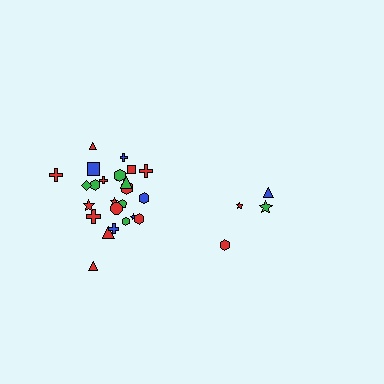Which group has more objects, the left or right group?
The left group.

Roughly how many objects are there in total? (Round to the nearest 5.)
Roughly 30 objects in total.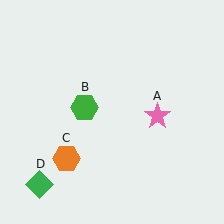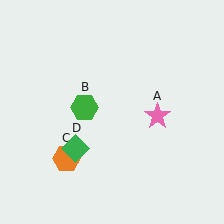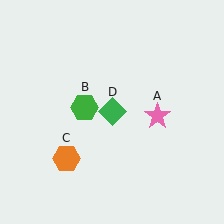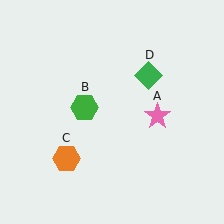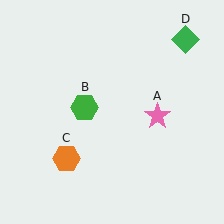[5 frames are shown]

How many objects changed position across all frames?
1 object changed position: green diamond (object D).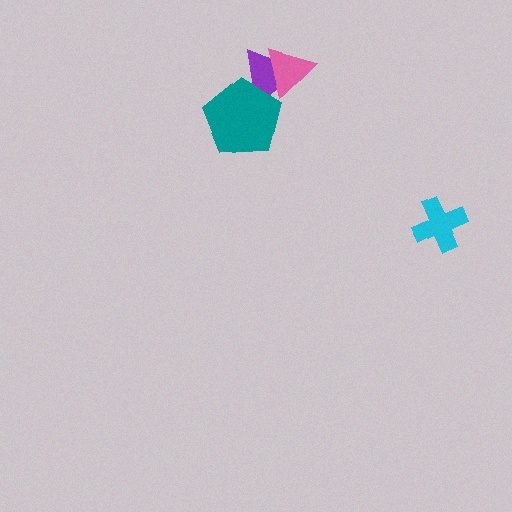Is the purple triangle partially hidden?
Yes, it is partially covered by another shape.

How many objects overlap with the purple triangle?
2 objects overlap with the purple triangle.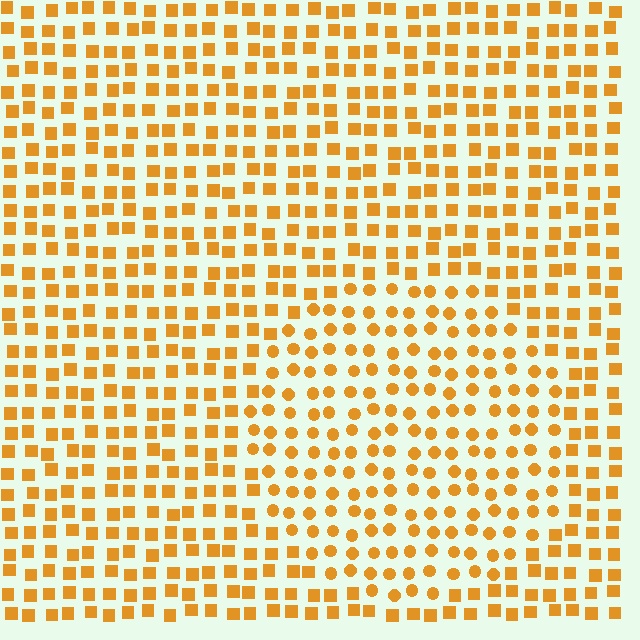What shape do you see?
I see a circle.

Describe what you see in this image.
The image is filled with small orange elements arranged in a uniform grid. A circle-shaped region contains circles, while the surrounding area contains squares. The boundary is defined purely by the change in element shape.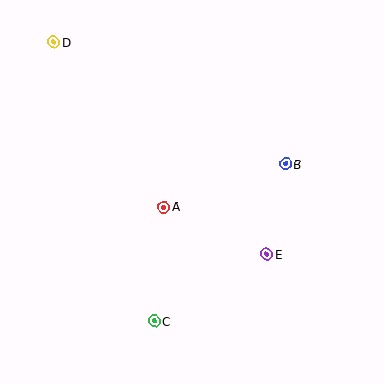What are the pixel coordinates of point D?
Point D is at (53, 42).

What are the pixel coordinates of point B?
Point B is at (286, 164).